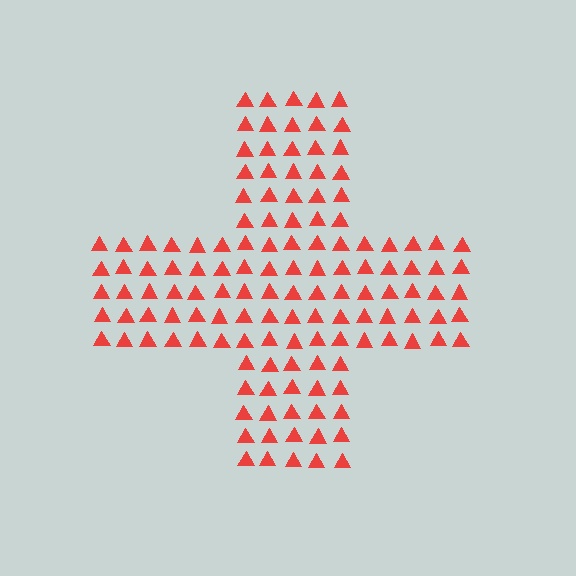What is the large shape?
The large shape is a cross.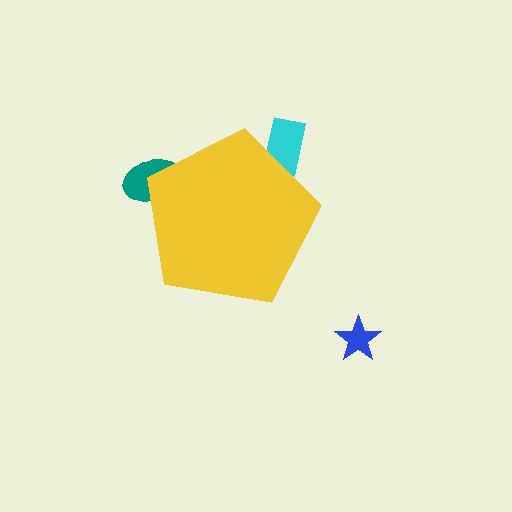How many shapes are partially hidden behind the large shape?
2 shapes are partially hidden.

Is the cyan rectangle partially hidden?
Yes, the cyan rectangle is partially hidden behind the yellow pentagon.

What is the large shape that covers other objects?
A yellow pentagon.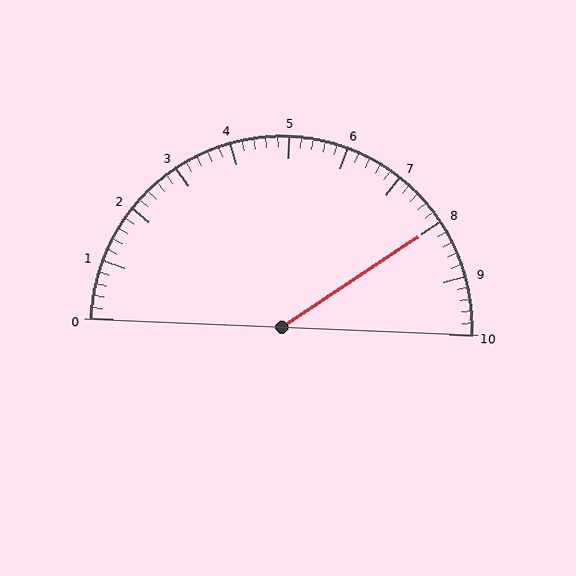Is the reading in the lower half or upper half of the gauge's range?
The reading is in the upper half of the range (0 to 10).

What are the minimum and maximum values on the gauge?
The gauge ranges from 0 to 10.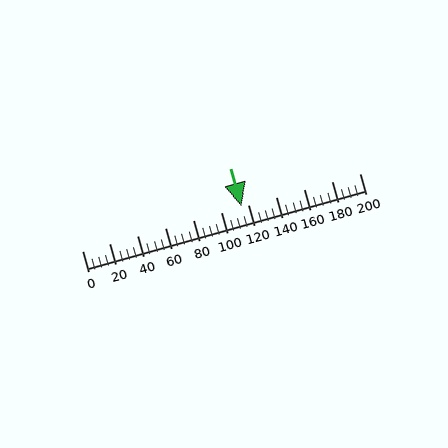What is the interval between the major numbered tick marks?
The major tick marks are spaced 20 units apart.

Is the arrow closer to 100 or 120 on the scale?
The arrow is closer to 120.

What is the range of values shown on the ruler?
The ruler shows values from 0 to 200.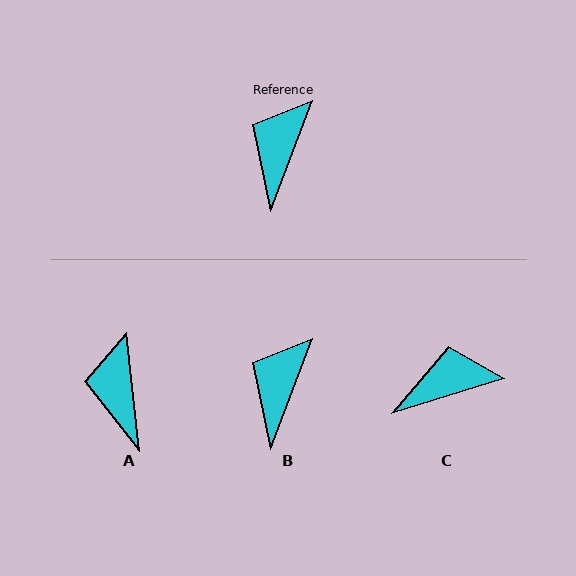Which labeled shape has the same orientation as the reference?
B.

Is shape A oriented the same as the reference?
No, it is off by about 27 degrees.